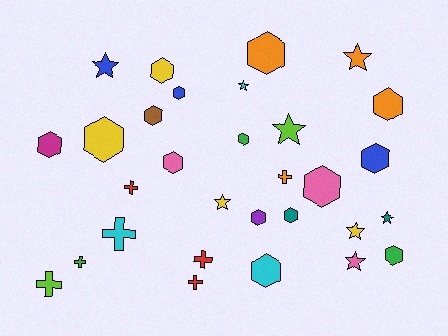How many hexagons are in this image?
There are 15 hexagons.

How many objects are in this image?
There are 30 objects.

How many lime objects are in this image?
There are 2 lime objects.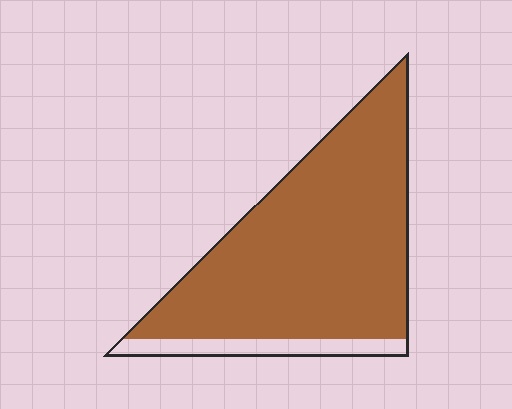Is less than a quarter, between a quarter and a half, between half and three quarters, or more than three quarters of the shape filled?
More than three quarters.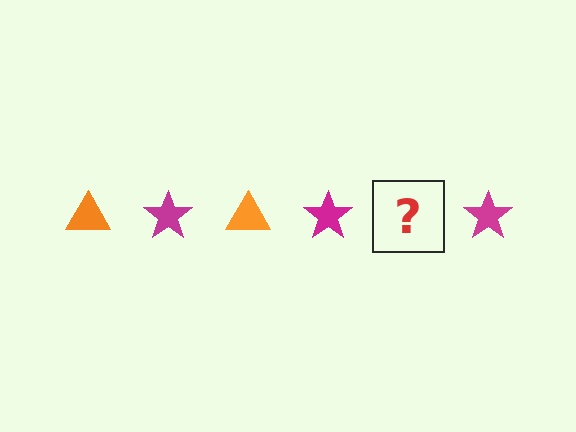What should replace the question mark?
The question mark should be replaced with an orange triangle.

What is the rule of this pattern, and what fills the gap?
The rule is that the pattern alternates between orange triangle and magenta star. The gap should be filled with an orange triangle.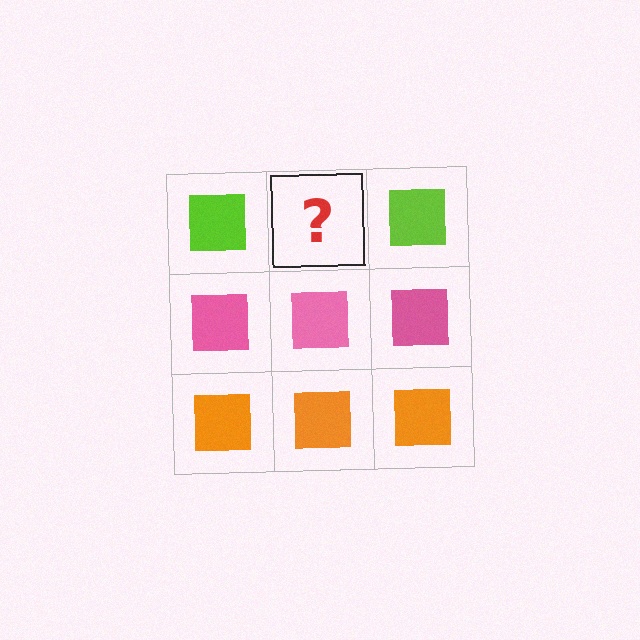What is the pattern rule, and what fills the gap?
The rule is that each row has a consistent color. The gap should be filled with a lime square.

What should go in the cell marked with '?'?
The missing cell should contain a lime square.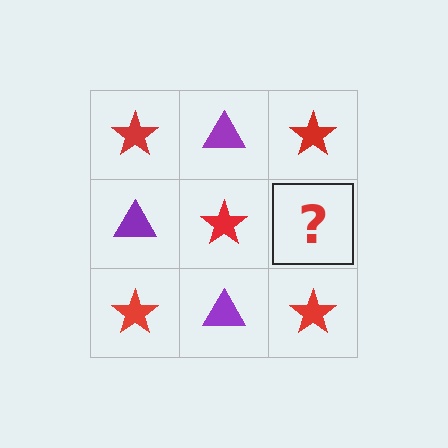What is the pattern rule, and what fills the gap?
The rule is that it alternates red star and purple triangle in a checkerboard pattern. The gap should be filled with a purple triangle.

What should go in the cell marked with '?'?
The missing cell should contain a purple triangle.